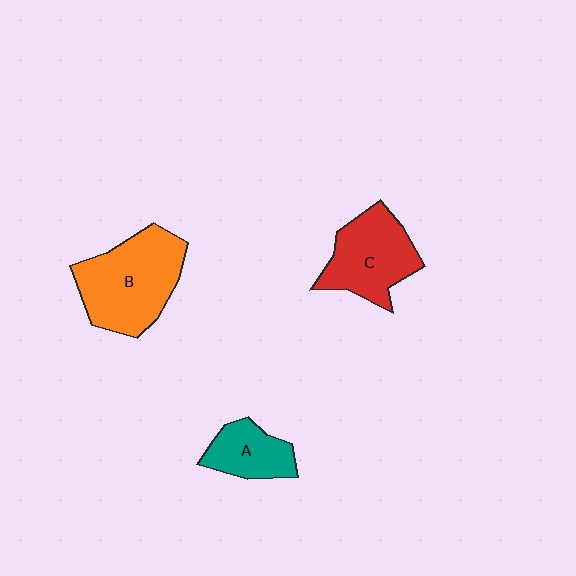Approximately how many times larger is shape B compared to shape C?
Approximately 1.3 times.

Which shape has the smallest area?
Shape A (teal).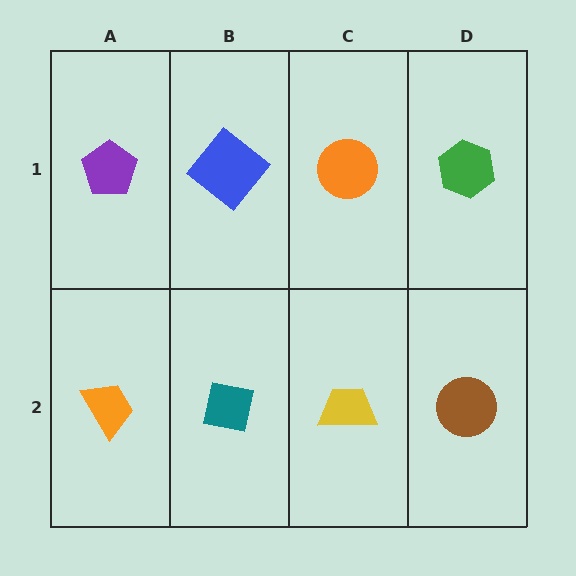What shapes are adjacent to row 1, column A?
An orange trapezoid (row 2, column A), a blue diamond (row 1, column B).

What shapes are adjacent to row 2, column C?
An orange circle (row 1, column C), a teal square (row 2, column B), a brown circle (row 2, column D).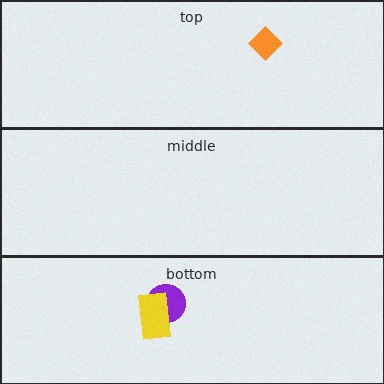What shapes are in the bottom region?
The purple circle, the yellow rectangle.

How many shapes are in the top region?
1.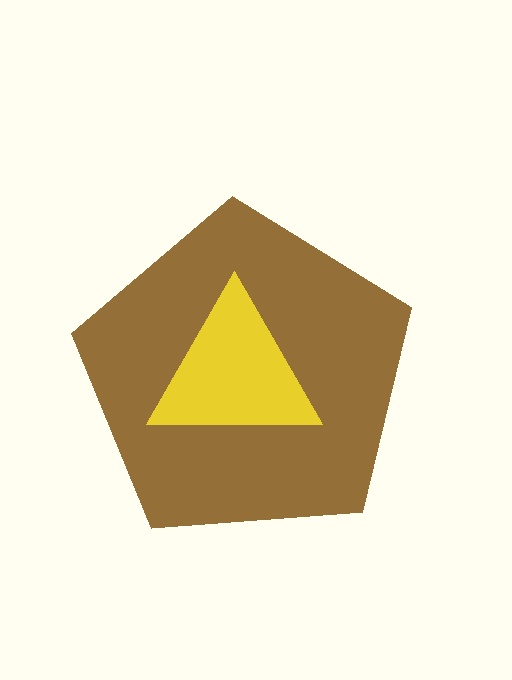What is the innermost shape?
The yellow triangle.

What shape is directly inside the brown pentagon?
The yellow triangle.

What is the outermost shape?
The brown pentagon.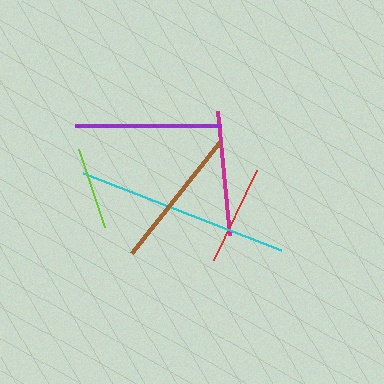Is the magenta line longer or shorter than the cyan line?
The cyan line is longer than the magenta line.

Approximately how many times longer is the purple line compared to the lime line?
The purple line is approximately 1.8 times the length of the lime line.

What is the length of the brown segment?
The brown segment is approximately 141 pixels long.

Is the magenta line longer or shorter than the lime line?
The magenta line is longer than the lime line.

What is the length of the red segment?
The red segment is approximately 100 pixels long.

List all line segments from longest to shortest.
From longest to shortest: cyan, purple, brown, magenta, red, lime.